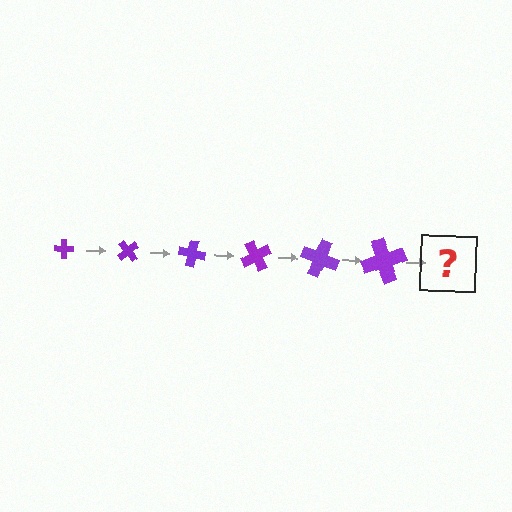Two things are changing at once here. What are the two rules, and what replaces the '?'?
The two rules are that the cross grows larger each step and it rotates 50 degrees each step. The '?' should be a cross, larger than the previous one and rotated 300 degrees from the start.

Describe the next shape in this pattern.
It should be a cross, larger than the previous one and rotated 300 degrees from the start.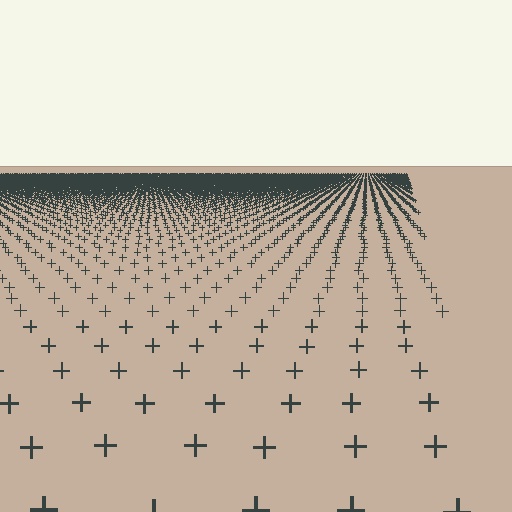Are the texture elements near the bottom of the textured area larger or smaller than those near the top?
Larger. Near the bottom, elements are closer to the viewer and appear at a bigger on-screen size.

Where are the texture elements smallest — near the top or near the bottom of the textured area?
Near the top.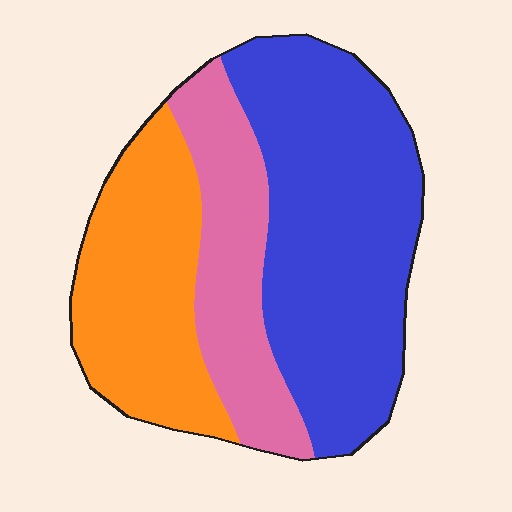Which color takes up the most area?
Blue, at roughly 50%.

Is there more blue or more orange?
Blue.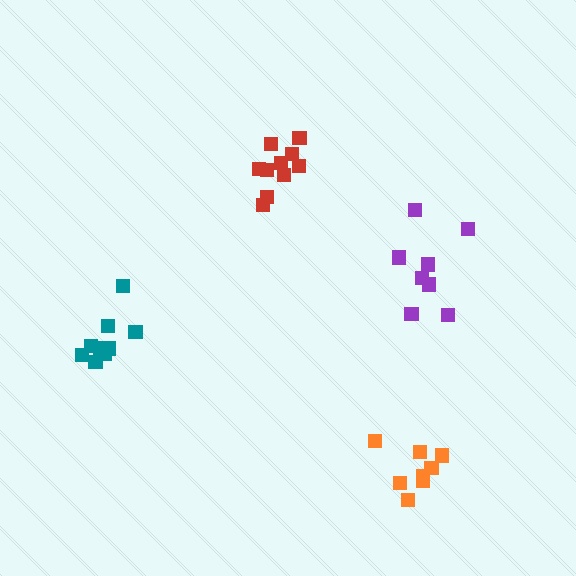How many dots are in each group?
Group 1: 9 dots, Group 2: 10 dots, Group 3: 8 dots, Group 4: 8 dots (35 total).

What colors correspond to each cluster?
The clusters are colored: teal, red, orange, purple.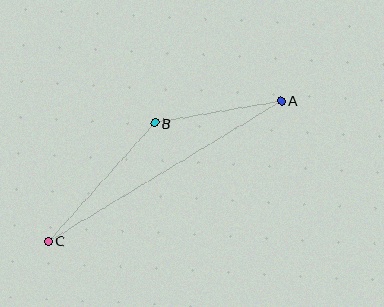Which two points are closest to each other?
Points A and B are closest to each other.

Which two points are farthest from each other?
Points A and C are farthest from each other.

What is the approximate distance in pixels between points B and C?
The distance between B and C is approximately 159 pixels.